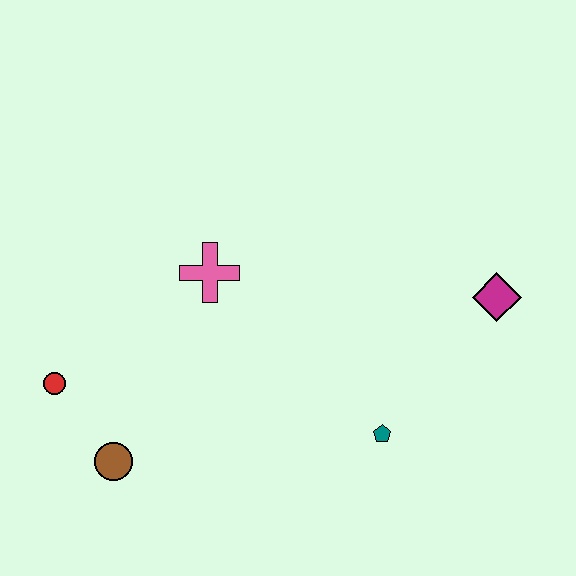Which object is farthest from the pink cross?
The magenta diamond is farthest from the pink cross.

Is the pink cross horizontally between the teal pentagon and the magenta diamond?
No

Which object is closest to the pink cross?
The red circle is closest to the pink cross.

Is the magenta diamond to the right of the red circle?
Yes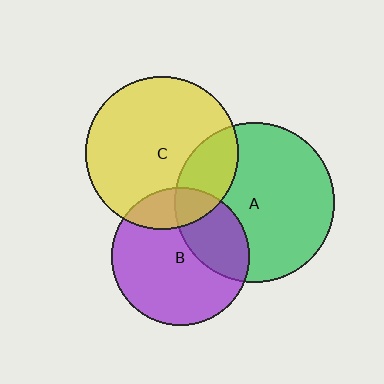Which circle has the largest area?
Circle A (green).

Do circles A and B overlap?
Yes.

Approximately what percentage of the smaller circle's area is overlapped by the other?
Approximately 30%.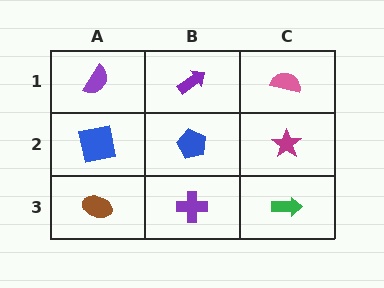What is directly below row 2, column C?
A green arrow.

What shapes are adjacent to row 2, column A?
A purple semicircle (row 1, column A), a brown ellipse (row 3, column A), a blue pentagon (row 2, column B).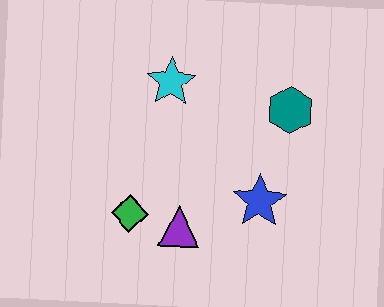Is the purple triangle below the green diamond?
Yes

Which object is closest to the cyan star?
The teal hexagon is closest to the cyan star.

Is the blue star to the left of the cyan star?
No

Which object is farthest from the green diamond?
The teal hexagon is farthest from the green diamond.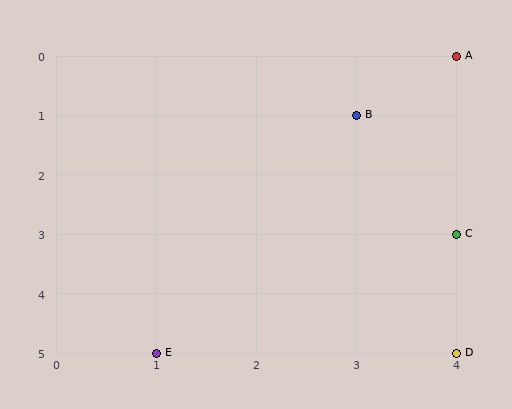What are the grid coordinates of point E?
Point E is at grid coordinates (1, 5).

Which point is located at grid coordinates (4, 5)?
Point D is at (4, 5).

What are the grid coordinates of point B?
Point B is at grid coordinates (3, 1).